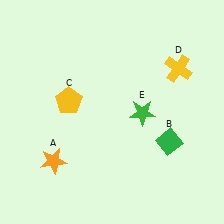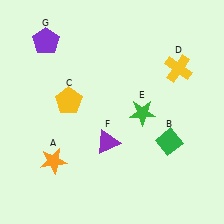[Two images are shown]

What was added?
A purple triangle (F), a purple pentagon (G) were added in Image 2.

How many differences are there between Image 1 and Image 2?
There are 2 differences between the two images.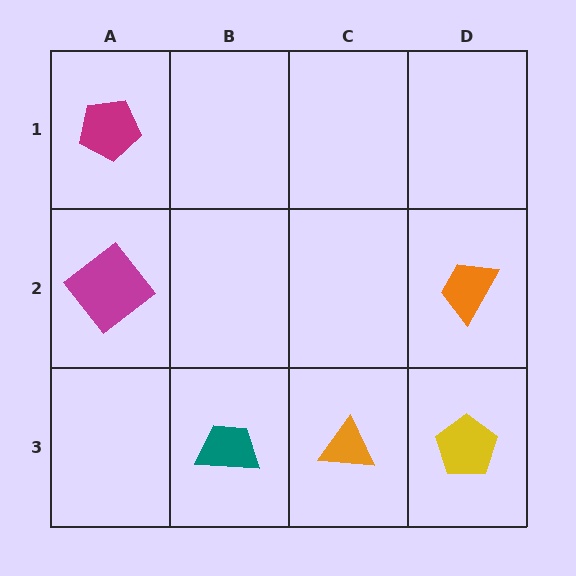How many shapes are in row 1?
1 shape.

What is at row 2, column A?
A magenta diamond.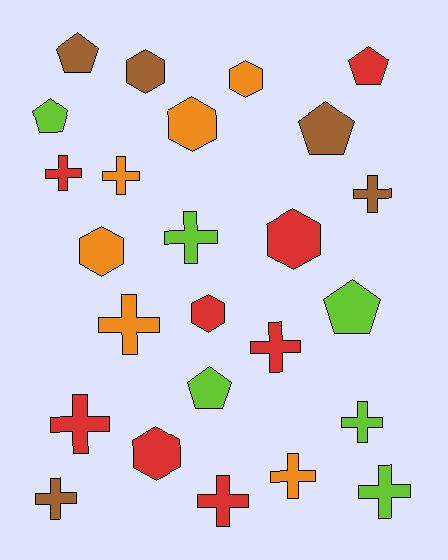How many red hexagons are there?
There are 3 red hexagons.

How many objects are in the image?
There are 25 objects.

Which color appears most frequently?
Red, with 8 objects.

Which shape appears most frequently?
Cross, with 12 objects.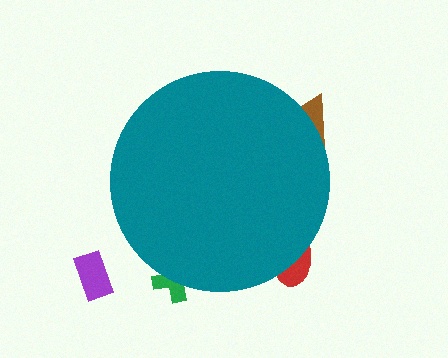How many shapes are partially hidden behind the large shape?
3 shapes are partially hidden.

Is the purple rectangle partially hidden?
No, the purple rectangle is fully visible.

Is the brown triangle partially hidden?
Yes, the brown triangle is partially hidden behind the teal circle.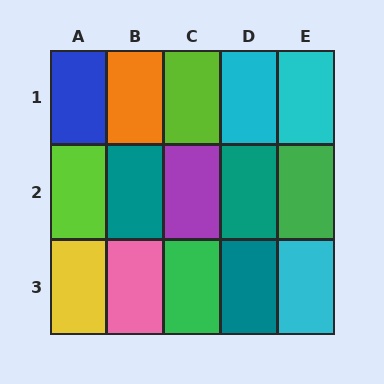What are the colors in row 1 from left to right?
Blue, orange, lime, cyan, cyan.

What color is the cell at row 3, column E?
Cyan.